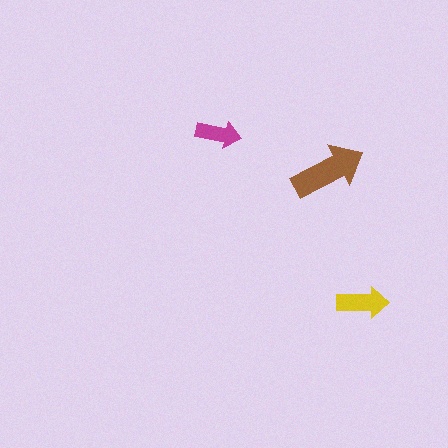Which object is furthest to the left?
The magenta arrow is leftmost.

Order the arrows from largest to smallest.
the brown one, the yellow one, the magenta one.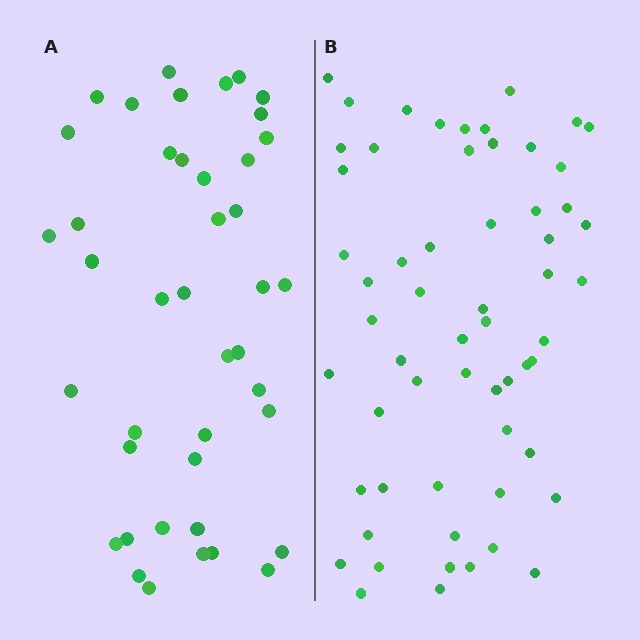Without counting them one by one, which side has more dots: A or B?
Region B (the right region) has more dots.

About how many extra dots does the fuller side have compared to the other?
Region B has approximately 15 more dots than region A.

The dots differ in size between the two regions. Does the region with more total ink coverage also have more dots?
No. Region A has more total ink coverage because its dots are larger, but region B actually contains more individual dots. Total area can be misleading — the number of items is what matters here.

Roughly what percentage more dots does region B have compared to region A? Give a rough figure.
About 40% more.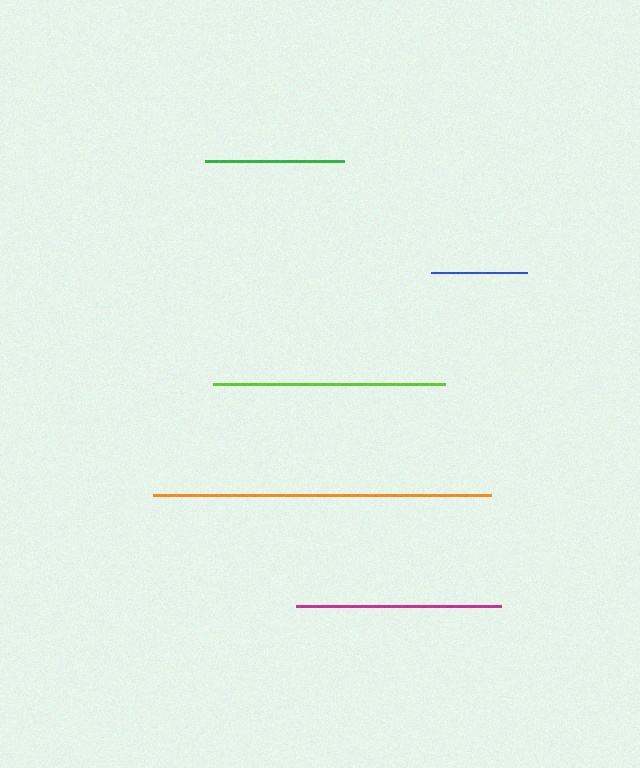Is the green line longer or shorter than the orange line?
The orange line is longer than the green line.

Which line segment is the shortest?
The blue line is the shortest at approximately 96 pixels.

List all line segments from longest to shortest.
From longest to shortest: orange, lime, magenta, green, blue.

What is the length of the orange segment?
The orange segment is approximately 338 pixels long.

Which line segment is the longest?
The orange line is the longest at approximately 338 pixels.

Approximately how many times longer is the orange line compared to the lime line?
The orange line is approximately 1.5 times the length of the lime line.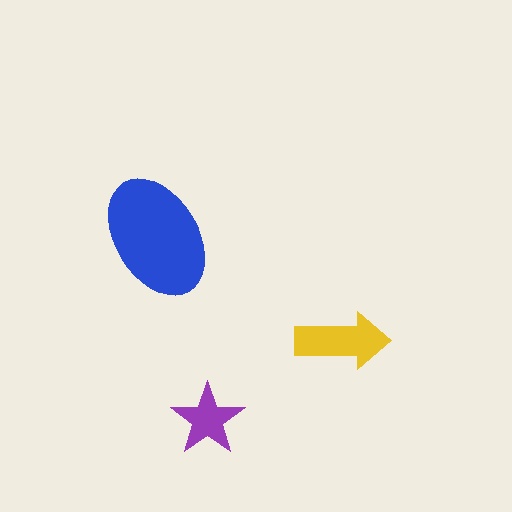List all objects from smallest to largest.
The purple star, the yellow arrow, the blue ellipse.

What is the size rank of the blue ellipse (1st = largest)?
1st.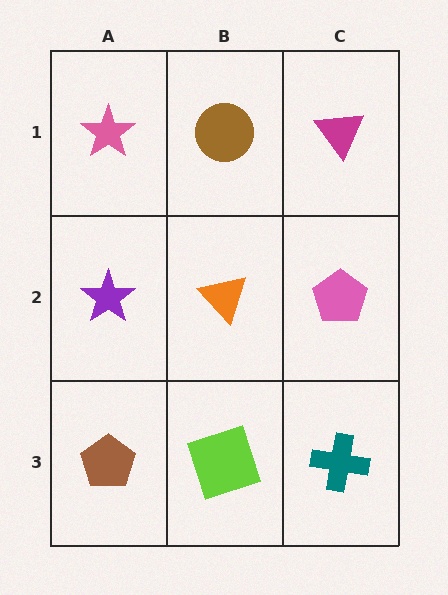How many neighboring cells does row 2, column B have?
4.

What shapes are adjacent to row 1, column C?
A pink pentagon (row 2, column C), a brown circle (row 1, column B).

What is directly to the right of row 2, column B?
A pink pentagon.